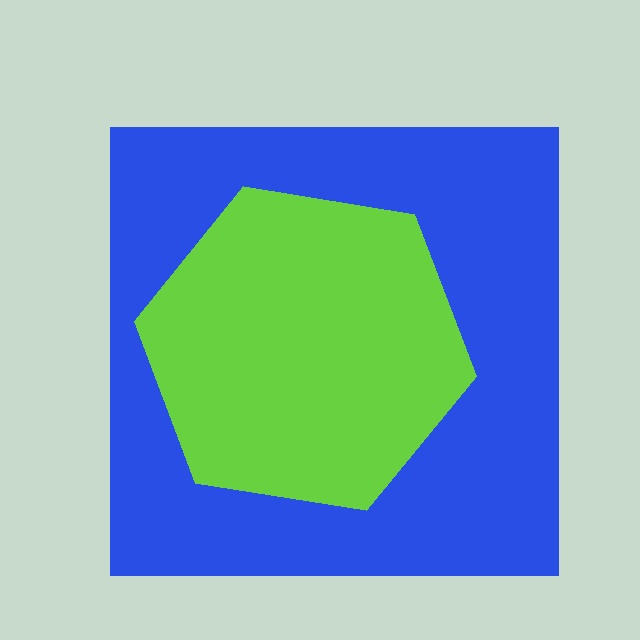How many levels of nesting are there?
2.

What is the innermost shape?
The lime hexagon.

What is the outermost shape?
The blue square.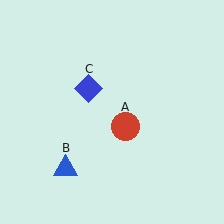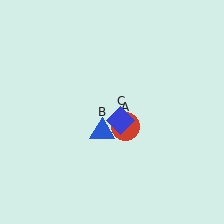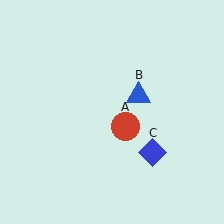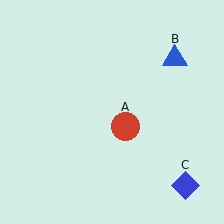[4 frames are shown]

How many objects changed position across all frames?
2 objects changed position: blue triangle (object B), blue diamond (object C).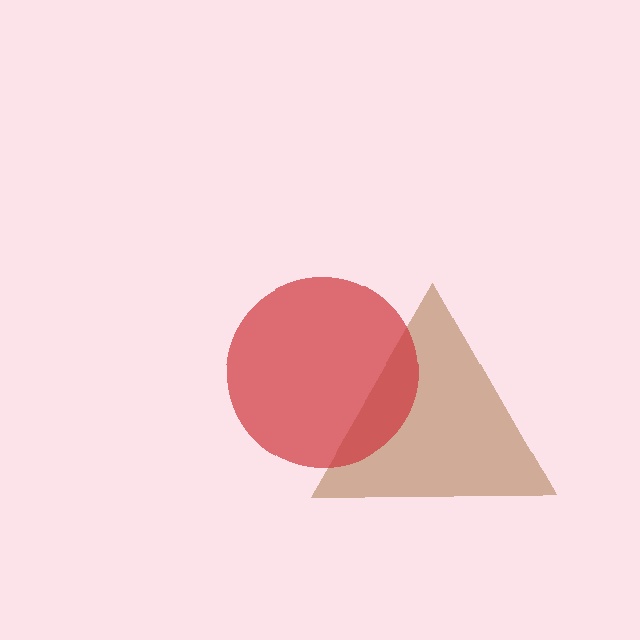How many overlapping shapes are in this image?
There are 2 overlapping shapes in the image.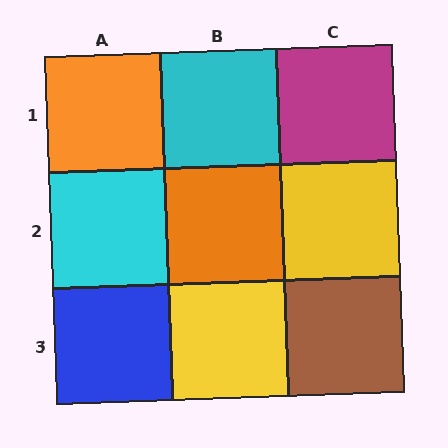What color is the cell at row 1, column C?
Magenta.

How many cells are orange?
2 cells are orange.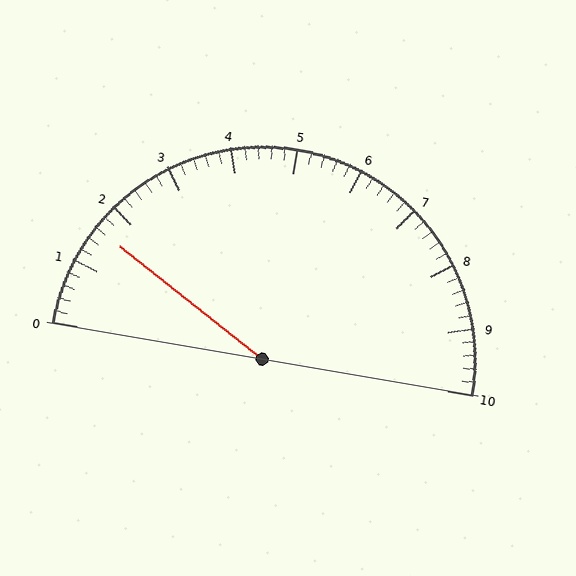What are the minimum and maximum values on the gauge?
The gauge ranges from 0 to 10.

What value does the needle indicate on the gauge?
The needle indicates approximately 1.6.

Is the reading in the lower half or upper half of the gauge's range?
The reading is in the lower half of the range (0 to 10).